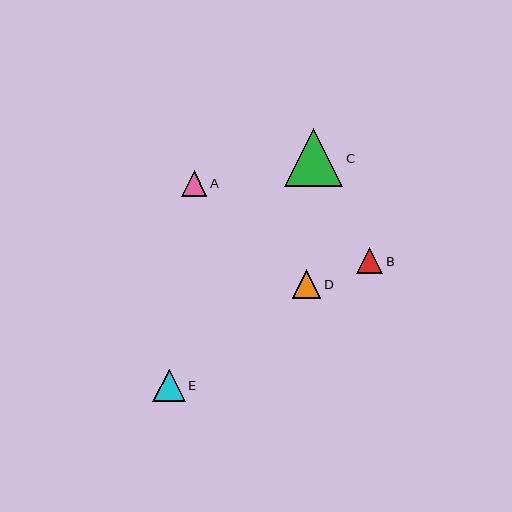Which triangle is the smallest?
Triangle A is the smallest with a size of approximately 25 pixels.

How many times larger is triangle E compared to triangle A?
Triangle E is approximately 1.3 times the size of triangle A.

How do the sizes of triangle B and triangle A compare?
Triangle B and triangle A are approximately the same size.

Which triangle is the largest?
Triangle C is the largest with a size of approximately 58 pixels.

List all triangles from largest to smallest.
From largest to smallest: C, E, D, B, A.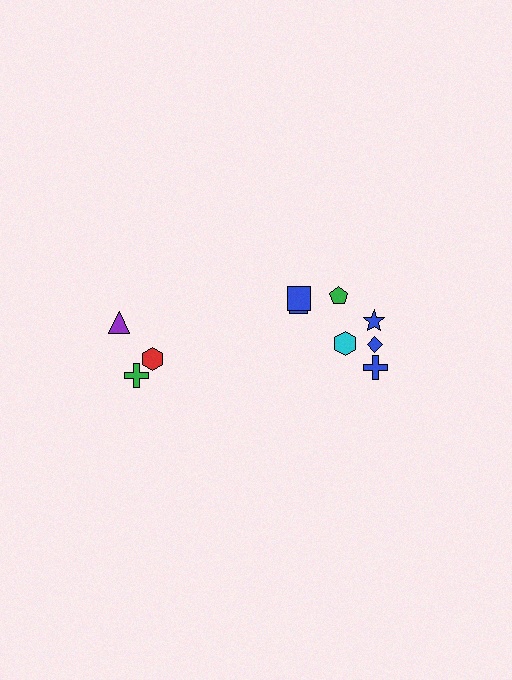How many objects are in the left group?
There are 3 objects.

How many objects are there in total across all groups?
There are 10 objects.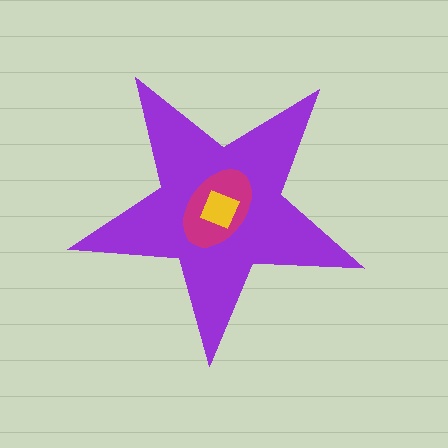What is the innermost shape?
The yellow square.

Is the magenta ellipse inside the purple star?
Yes.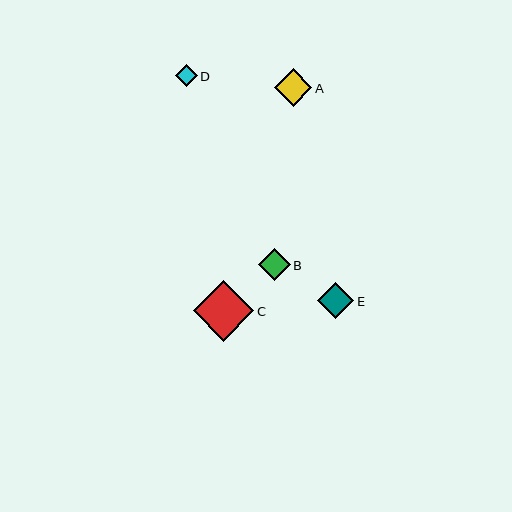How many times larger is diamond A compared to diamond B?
Diamond A is approximately 1.2 times the size of diamond B.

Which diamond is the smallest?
Diamond D is the smallest with a size of approximately 22 pixels.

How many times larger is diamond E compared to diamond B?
Diamond E is approximately 1.1 times the size of diamond B.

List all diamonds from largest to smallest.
From largest to smallest: C, A, E, B, D.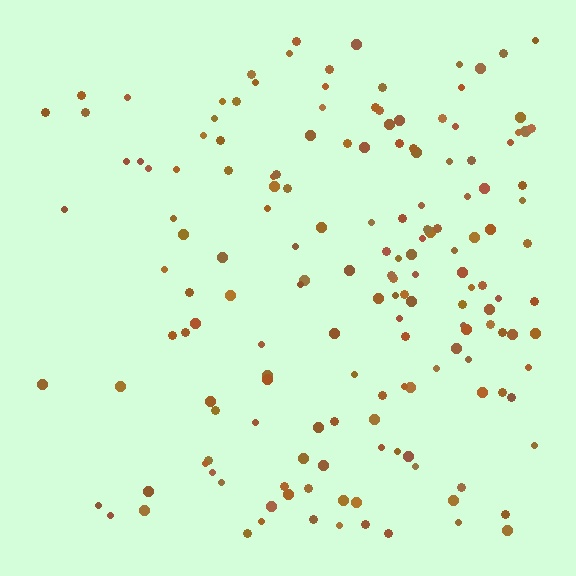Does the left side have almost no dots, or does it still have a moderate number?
Still a moderate number, just noticeably fewer than the right.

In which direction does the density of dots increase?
From left to right, with the right side densest.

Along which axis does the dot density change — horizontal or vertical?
Horizontal.